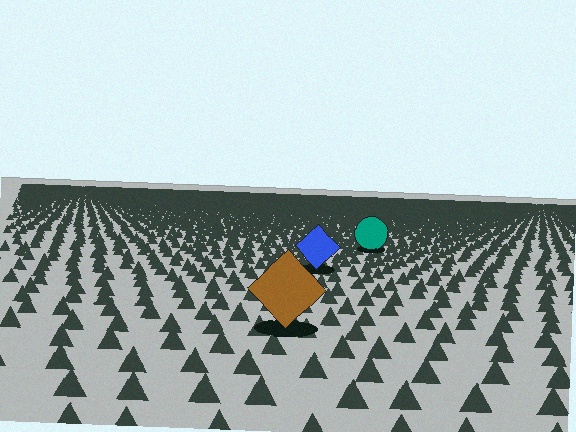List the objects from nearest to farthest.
From nearest to farthest: the brown diamond, the blue diamond, the teal circle.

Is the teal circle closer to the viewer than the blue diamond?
No. The blue diamond is closer — you can tell from the texture gradient: the ground texture is coarser near it.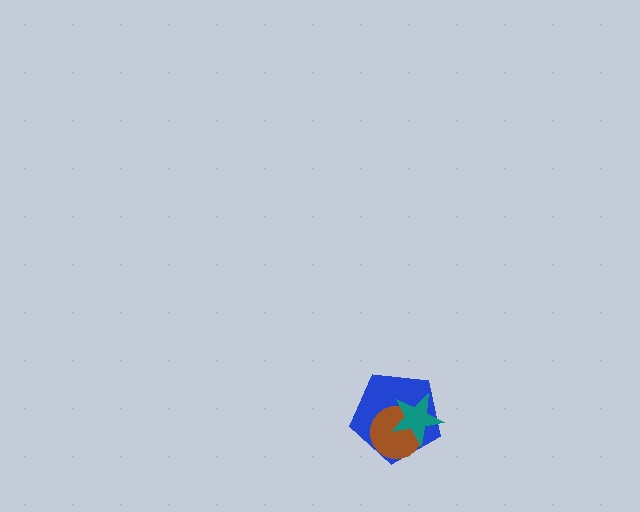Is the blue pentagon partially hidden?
Yes, it is partially covered by another shape.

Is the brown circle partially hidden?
Yes, it is partially covered by another shape.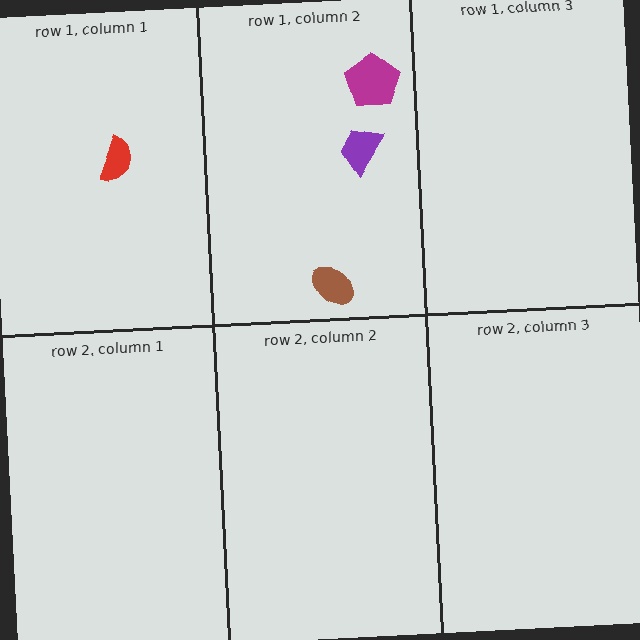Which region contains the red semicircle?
The row 1, column 1 region.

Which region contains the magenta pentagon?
The row 1, column 2 region.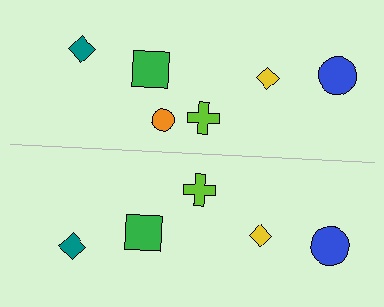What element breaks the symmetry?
A orange circle is missing from the bottom side.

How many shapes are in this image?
There are 11 shapes in this image.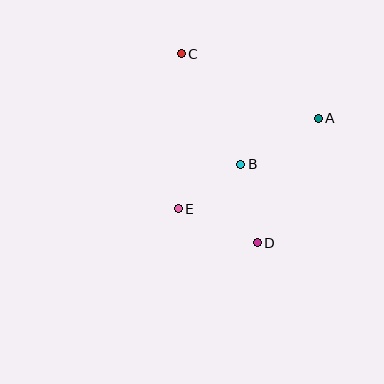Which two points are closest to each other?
Points B and E are closest to each other.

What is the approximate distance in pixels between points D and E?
The distance between D and E is approximately 86 pixels.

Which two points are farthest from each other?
Points C and D are farthest from each other.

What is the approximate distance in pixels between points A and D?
The distance between A and D is approximately 139 pixels.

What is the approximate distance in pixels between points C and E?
The distance between C and E is approximately 155 pixels.